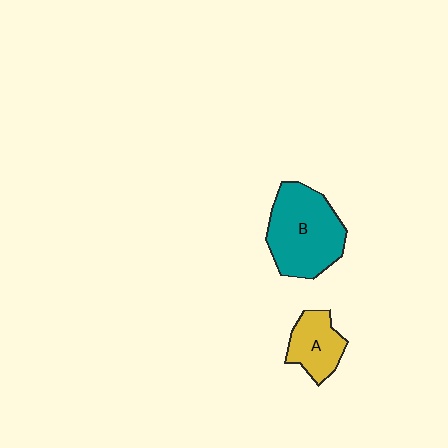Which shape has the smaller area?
Shape A (yellow).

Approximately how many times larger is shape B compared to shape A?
Approximately 1.9 times.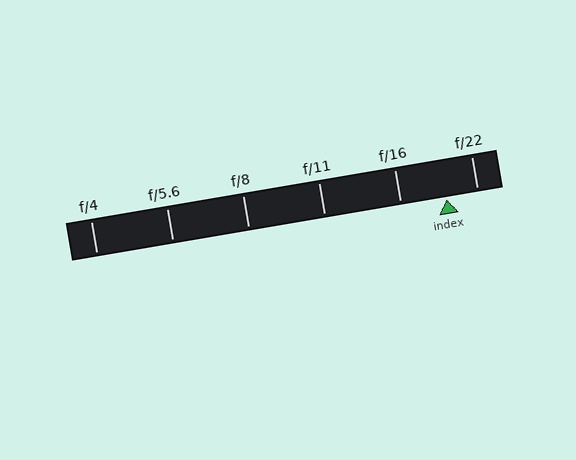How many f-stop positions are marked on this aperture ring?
There are 6 f-stop positions marked.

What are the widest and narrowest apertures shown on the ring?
The widest aperture shown is f/4 and the narrowest is f/22.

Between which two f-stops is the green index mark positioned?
The index mark is between f/16 and f/22.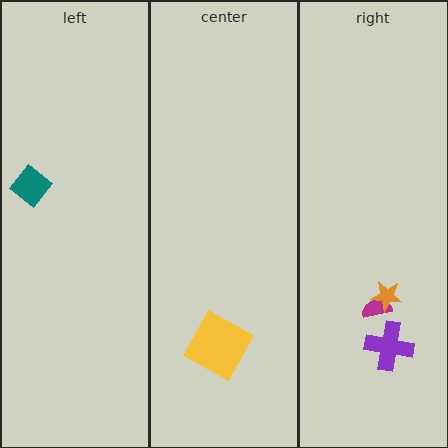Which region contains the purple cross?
The right region.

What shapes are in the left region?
The teal diamond.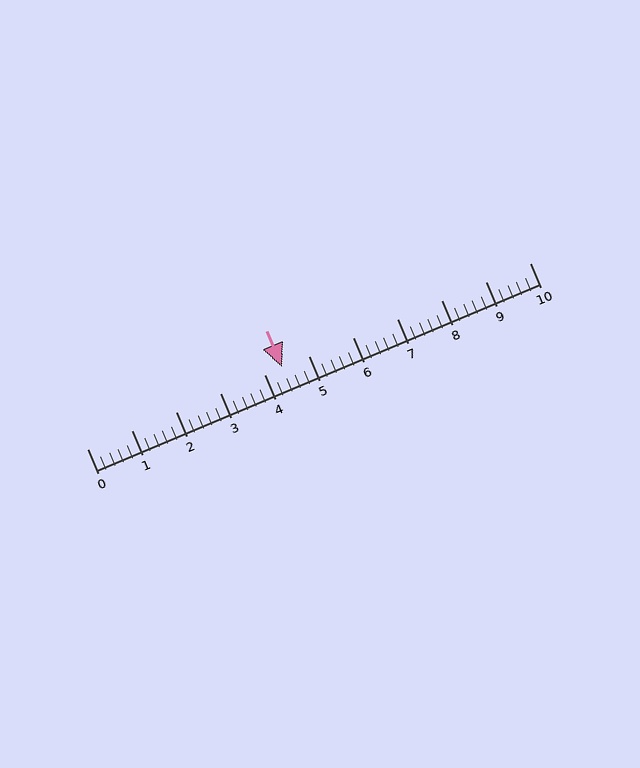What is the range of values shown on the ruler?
The ruler shows values from 0 to 10.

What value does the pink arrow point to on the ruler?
The pink arrow points to approximately 4.4.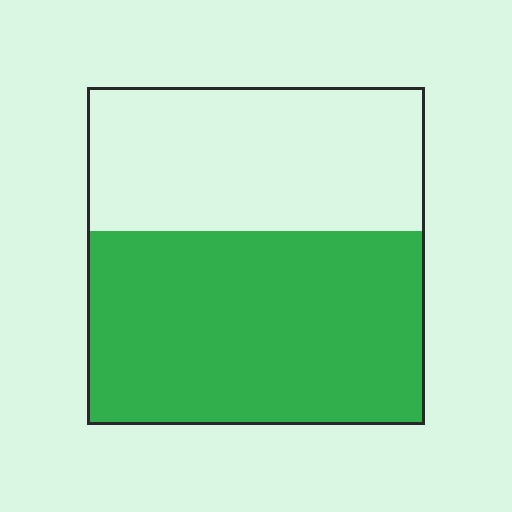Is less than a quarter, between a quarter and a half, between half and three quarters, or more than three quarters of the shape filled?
Between half and three quarters.